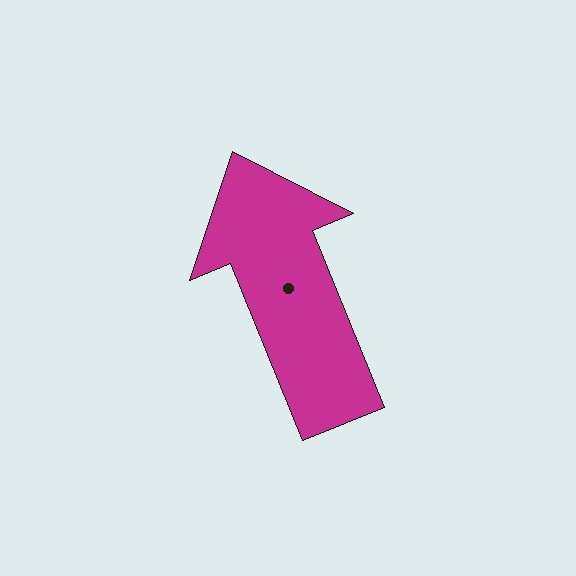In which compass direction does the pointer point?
North.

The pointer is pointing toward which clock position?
Roughly 11 o'clock.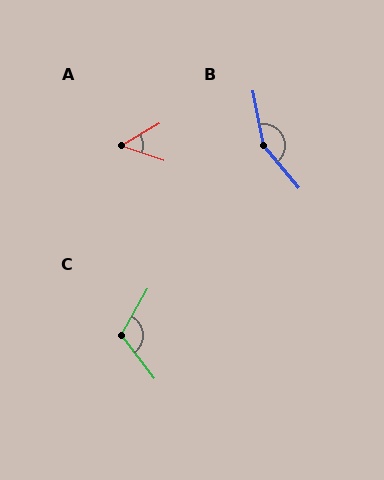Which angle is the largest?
B, at approximately 151 degrees.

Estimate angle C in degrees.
Approximately 114 degrees.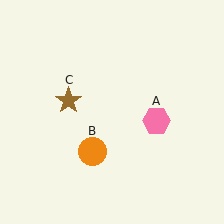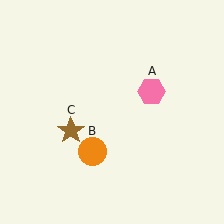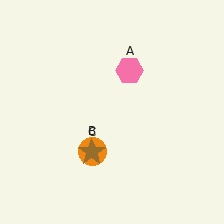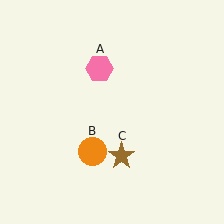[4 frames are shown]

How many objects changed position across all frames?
2 objects changed position: pink hexagon (object A), brown star (object C).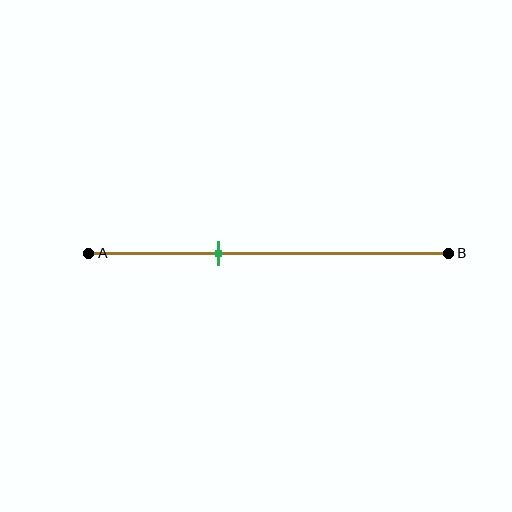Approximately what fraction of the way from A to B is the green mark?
The green mark is approximately 35% of the way from A to B.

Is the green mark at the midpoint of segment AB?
No, the mark is at about 35% from A, not at the 50% midpoint.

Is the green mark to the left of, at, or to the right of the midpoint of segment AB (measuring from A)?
The green mark is to the left of the midpoint of segment AB.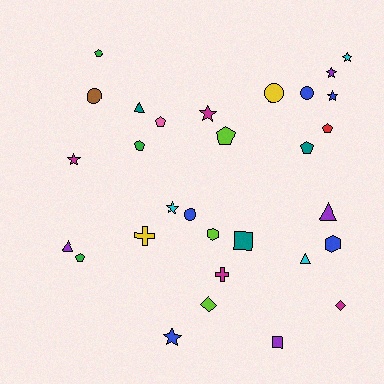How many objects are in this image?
There are 30 objects.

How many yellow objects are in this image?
There are 2 yellow objects.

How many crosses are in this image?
There are 2 crosses.